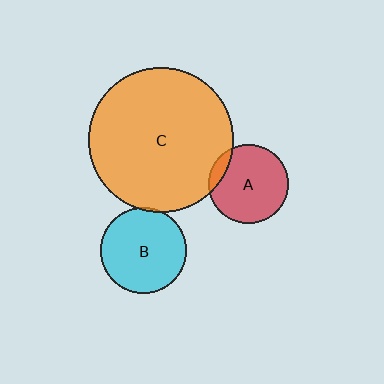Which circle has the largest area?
Circle C (orange).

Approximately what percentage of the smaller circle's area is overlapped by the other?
Approximately 10%.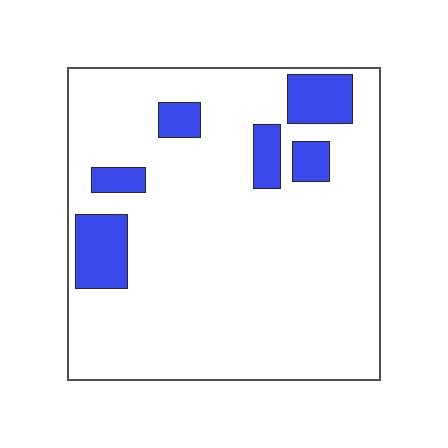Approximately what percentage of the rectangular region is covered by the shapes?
Approximately 15%.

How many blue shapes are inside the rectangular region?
6.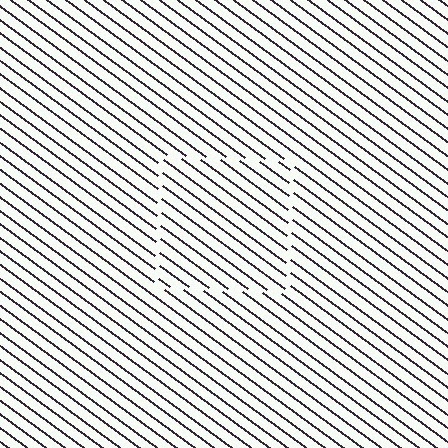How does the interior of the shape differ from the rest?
The interior of the shape contains the same grating, shifted by half a period — the contour is defined by the phase discontinuity where line-ends from the inner and outer gratings abut.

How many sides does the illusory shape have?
4 sides — the line-ends trace a square.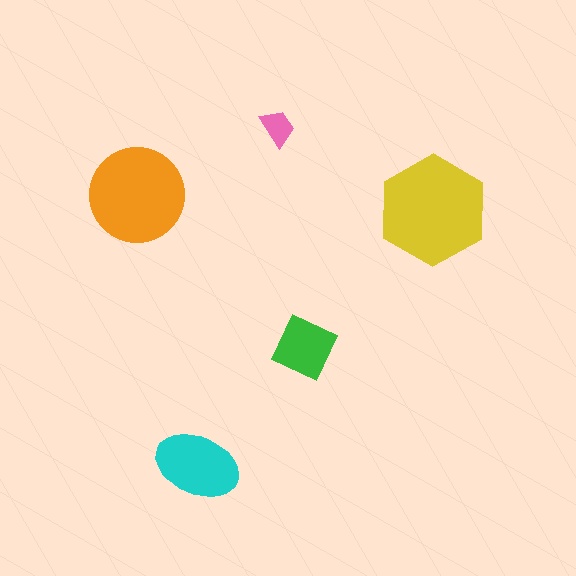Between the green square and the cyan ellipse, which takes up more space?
The cyan ellipse.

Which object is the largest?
The yellow hexagon.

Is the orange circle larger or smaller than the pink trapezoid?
Larger.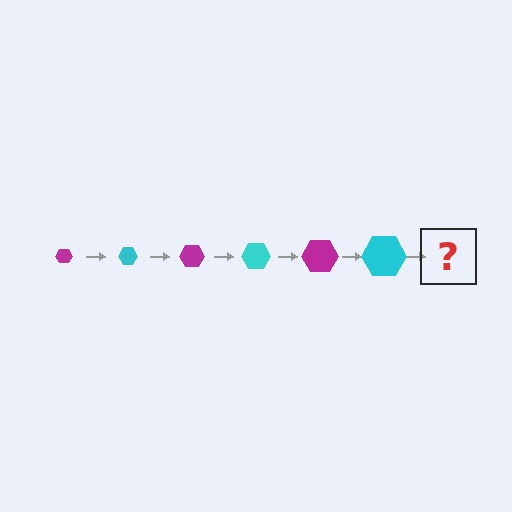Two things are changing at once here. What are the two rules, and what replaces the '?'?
The two rules are that the hexagon grows larger each step and the color cycles through magenta and cyan. The '?' should be a magenta hexagon, larger than the previous one.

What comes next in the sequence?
The next element should be a magenta hexagon, larger than the previous one.